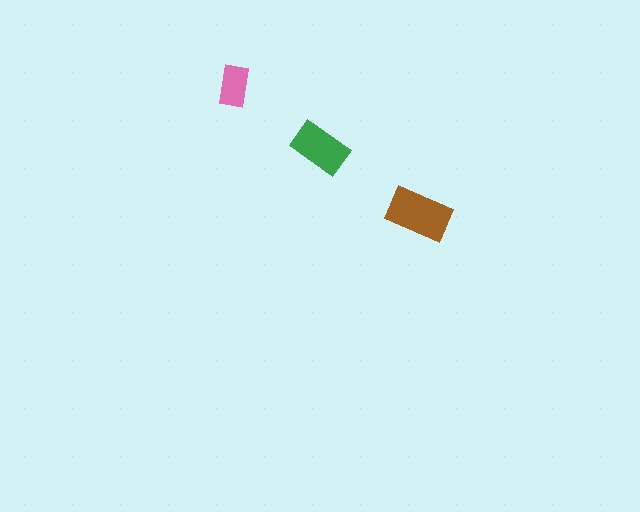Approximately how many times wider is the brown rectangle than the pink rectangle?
About 1.5 times wider.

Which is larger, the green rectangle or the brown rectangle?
The brown one.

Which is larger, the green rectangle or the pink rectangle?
The green one.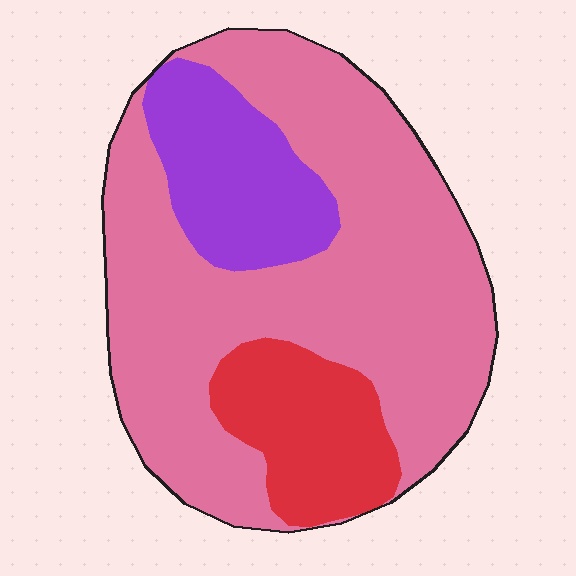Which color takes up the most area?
Pink, at roughly 65%.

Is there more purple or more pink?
Pink.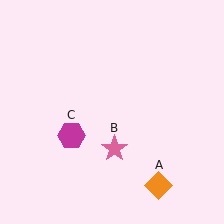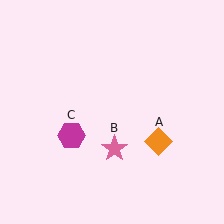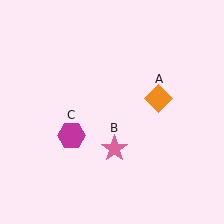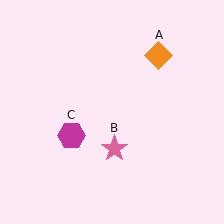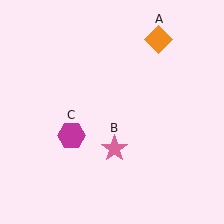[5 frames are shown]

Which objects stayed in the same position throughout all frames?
Pink star (object B) and magenta hexagon (object C) remained stationary.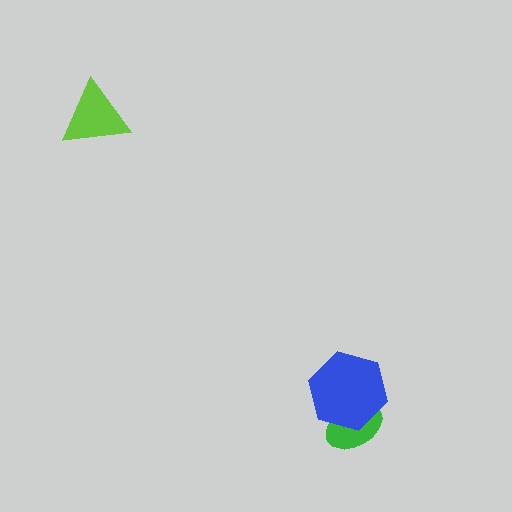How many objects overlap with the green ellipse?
1 object overlaps with the green ellipse.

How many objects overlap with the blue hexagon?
1 object overlaps with the blue hexagon.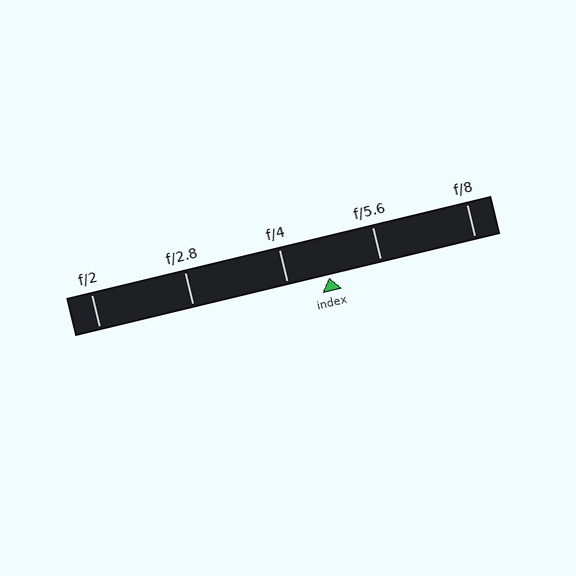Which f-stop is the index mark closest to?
The index mark is closest to f/4.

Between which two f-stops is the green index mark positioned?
The index mark is between f/4 and f/5.6.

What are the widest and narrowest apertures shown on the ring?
The widest aperture shown is f/2 and the narrowest is f/8.